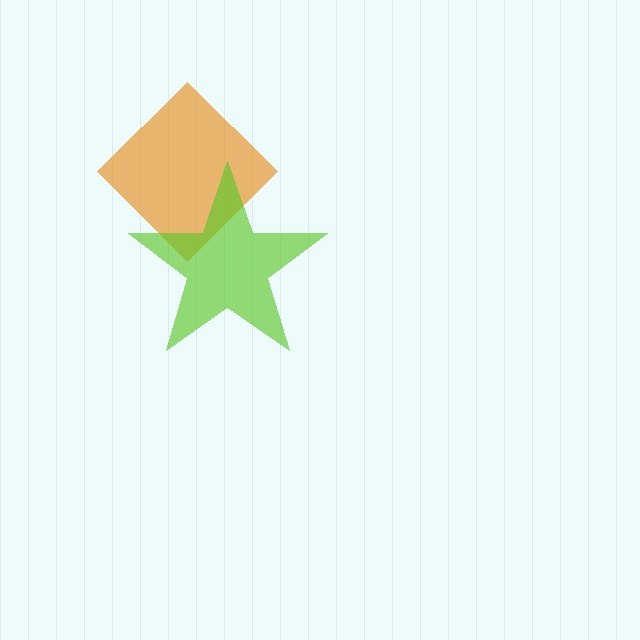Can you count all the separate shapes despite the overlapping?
Yes, there are 2 separate shapes.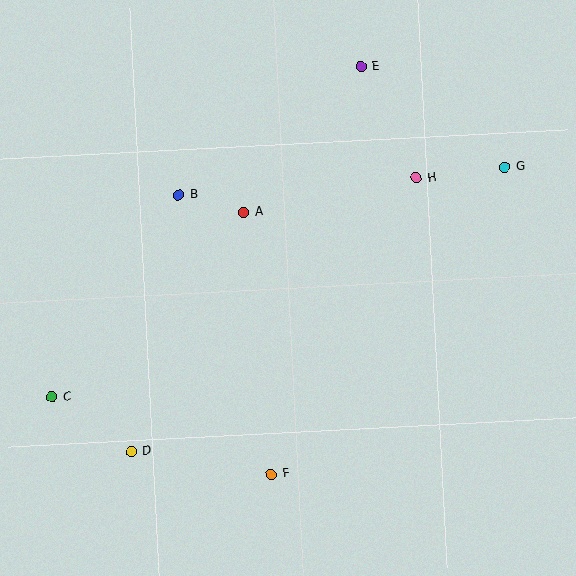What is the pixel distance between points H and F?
The distance between H and F is 330 pixels.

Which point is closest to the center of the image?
Point A at (244, 213) is closest to the center.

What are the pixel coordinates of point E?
Point E is at (361, 66).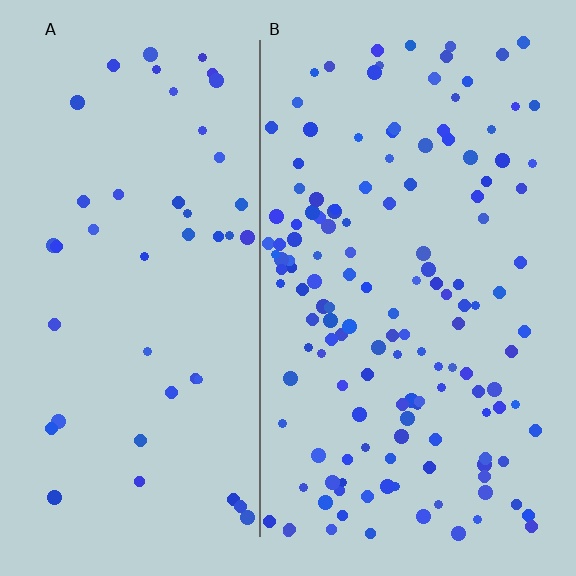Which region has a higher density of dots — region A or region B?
B (the right).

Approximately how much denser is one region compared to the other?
Approximately 3.1× — region B over region A.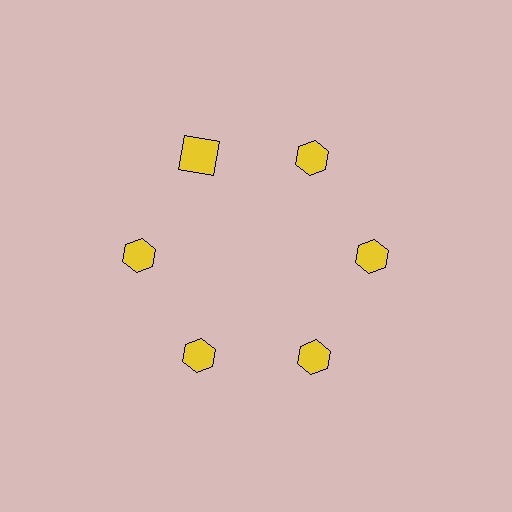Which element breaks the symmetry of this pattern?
The yellow square at roughly the 11 o'clock position breaks the symmetry. All other shapes are yellow hexagons.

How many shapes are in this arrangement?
There are 6 shapes arranged in a ring pattern.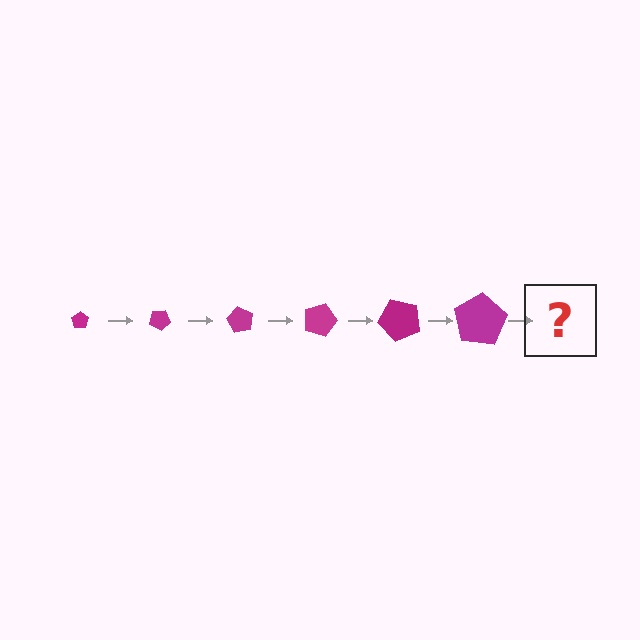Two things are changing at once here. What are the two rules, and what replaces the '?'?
The two rules are that the pentagon grows larger each step and it rotates 30 degrees each step. The '?' should be a pentagon, larger than the previous one and rotated 180 degrees from the start.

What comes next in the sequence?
The next element should be a pentagon, larger than the previous one and rotated 180 degrees from the start.